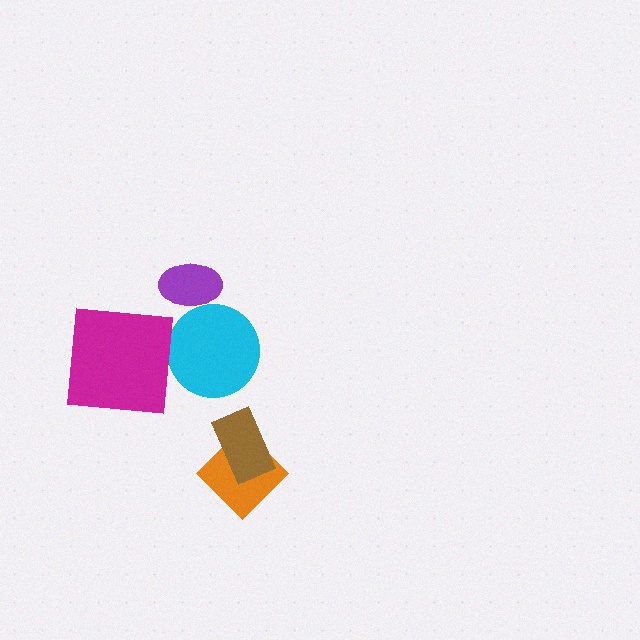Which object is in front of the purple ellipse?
The cyan circle is in front of the purple ellipse.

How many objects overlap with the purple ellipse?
1 object overlaps with the purple ellipse.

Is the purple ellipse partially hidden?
Yes, it is partially covered by another shape.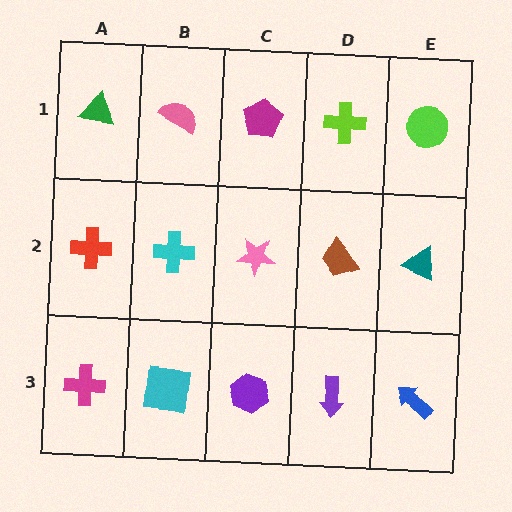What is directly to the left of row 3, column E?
A purple arrow.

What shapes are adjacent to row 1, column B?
A cyan cross (row 2, column B), a green triangle (row 1, column A), a magenta pentagon (row 1, column C).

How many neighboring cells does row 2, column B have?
4.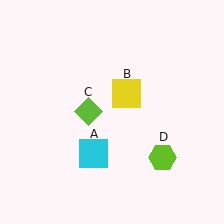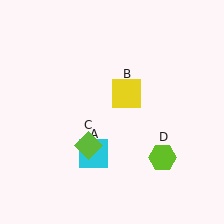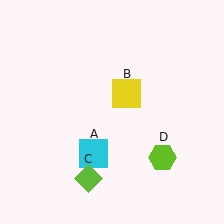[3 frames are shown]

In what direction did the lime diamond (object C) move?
The lime diamond (object C) moved down.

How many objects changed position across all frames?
1 object changed position: lime diamond (object C).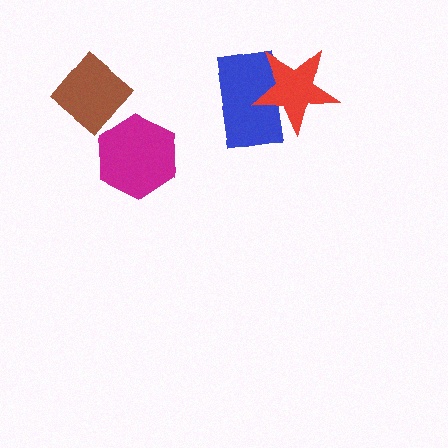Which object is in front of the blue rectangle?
The red star is in front of the blue rectangle.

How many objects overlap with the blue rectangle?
1 object overlaps with the blue rectangle.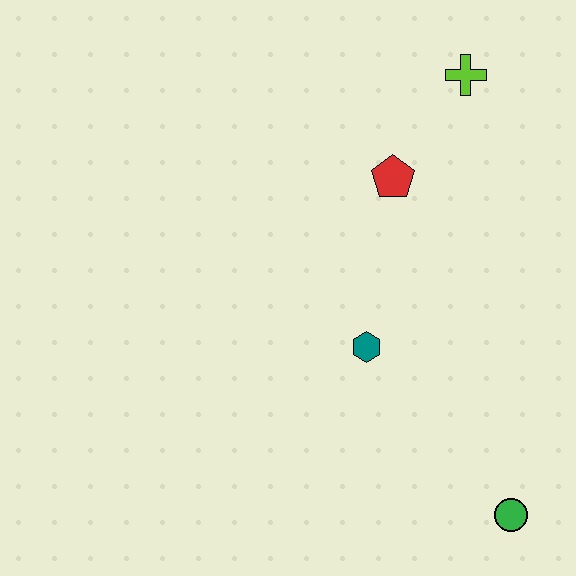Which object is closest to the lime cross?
The red pentagon is closest to the lime cross.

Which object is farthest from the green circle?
The lime cross is farthest from the green circle.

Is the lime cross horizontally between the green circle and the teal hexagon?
Yes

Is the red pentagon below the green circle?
No